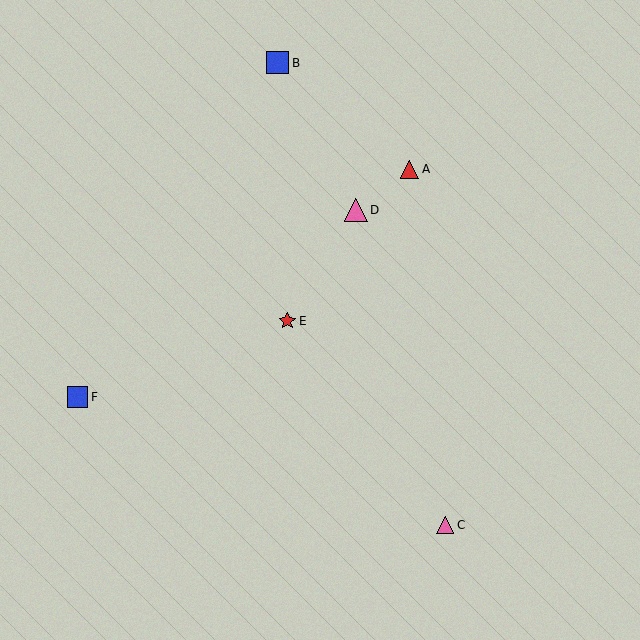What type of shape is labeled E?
Shape E is a red star.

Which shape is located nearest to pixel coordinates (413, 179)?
The red triangle (labeled A) at (409, 169) is nearest to that location.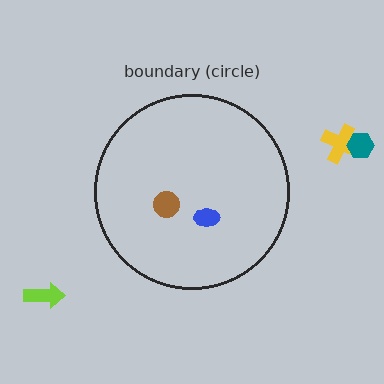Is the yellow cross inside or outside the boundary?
Outside.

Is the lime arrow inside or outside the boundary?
Outside.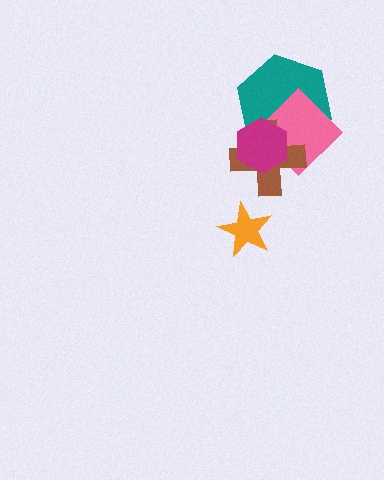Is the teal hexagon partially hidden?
Yes, it is partially covered by another shape.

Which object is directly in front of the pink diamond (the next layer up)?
The brown cross is directly in front of the pink diamond.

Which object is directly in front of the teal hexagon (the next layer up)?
The pink diamond is directly in front of the teal hexagon.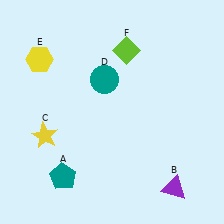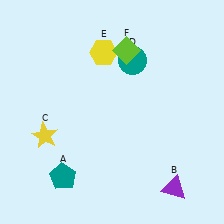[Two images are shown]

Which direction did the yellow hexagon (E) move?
The yellow hexagon (E) moved right.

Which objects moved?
The objects that moved are: the teal circle (D), the yellow hexagon (E).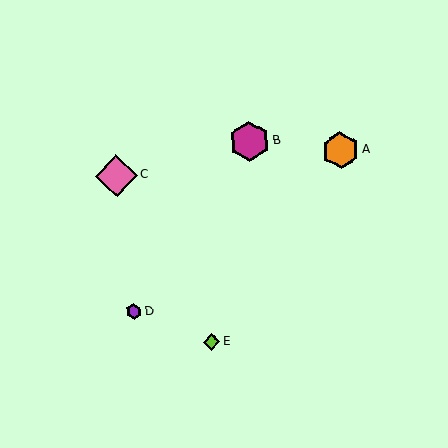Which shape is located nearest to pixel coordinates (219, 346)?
The lime diamond (labeled E) at (212, 342) is nearest to that location.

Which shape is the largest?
The pink diamond (labeled C) is the largest.